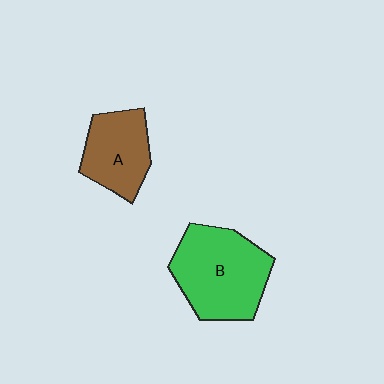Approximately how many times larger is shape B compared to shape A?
Approximately 1.5 times.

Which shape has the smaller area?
Shape A (brown).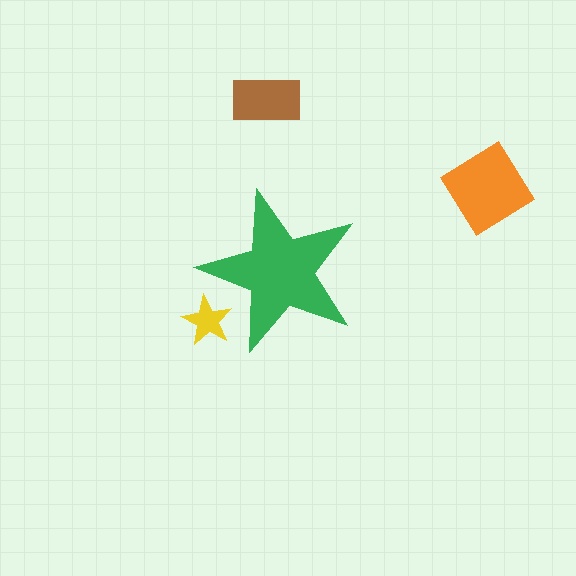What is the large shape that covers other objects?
A green star.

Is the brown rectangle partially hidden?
No, the brown rectangle is fully visible.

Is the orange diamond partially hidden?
No, the orange diamond is fully visible.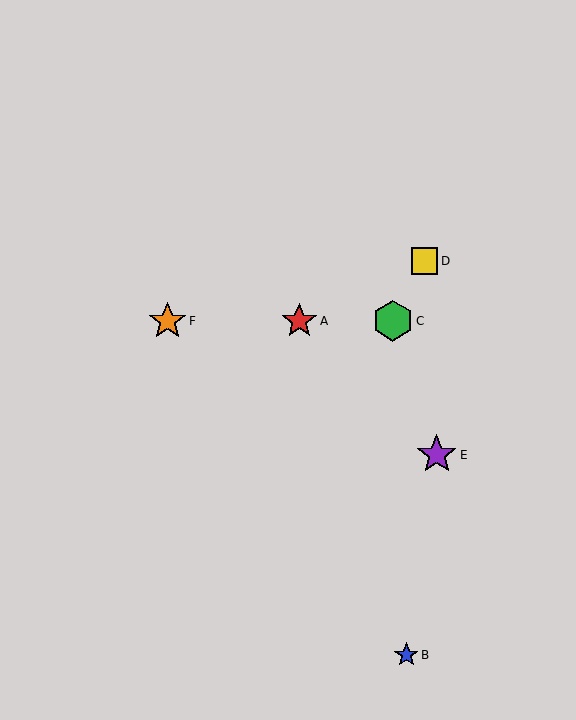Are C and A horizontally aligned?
Yes, both are at y≈321.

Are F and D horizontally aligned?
No, F is at y≈321 and D is at y≈261.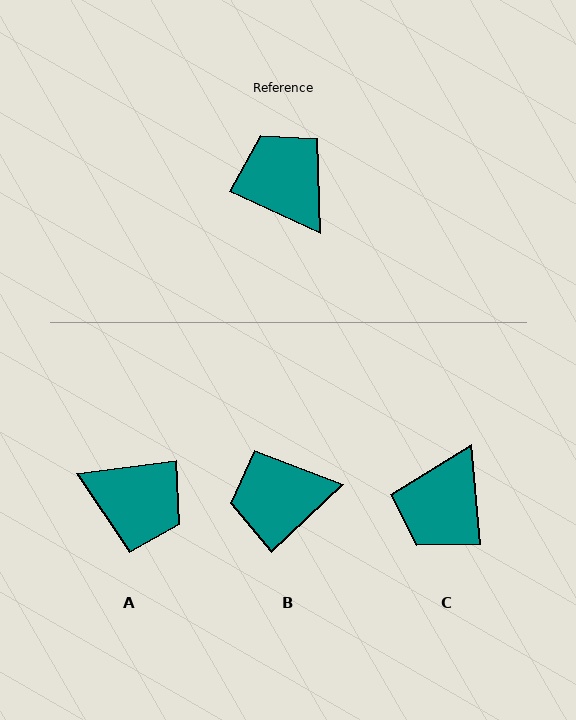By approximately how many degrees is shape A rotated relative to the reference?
Approximately 148 degrees clockwise.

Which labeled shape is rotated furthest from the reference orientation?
A, about 148 degrees away.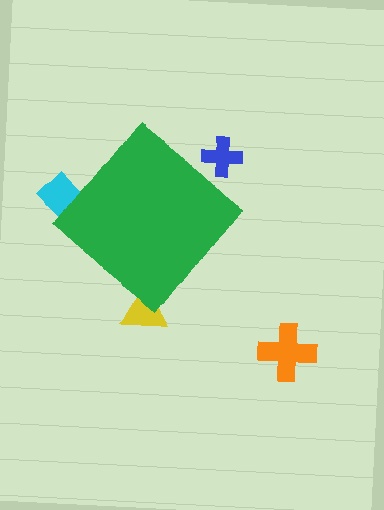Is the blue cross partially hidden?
Yes, the blue cross is partially hidden behind the green diamond.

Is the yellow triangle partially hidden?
Yes, the yellow triangle is partially hidden behind the green diamond.